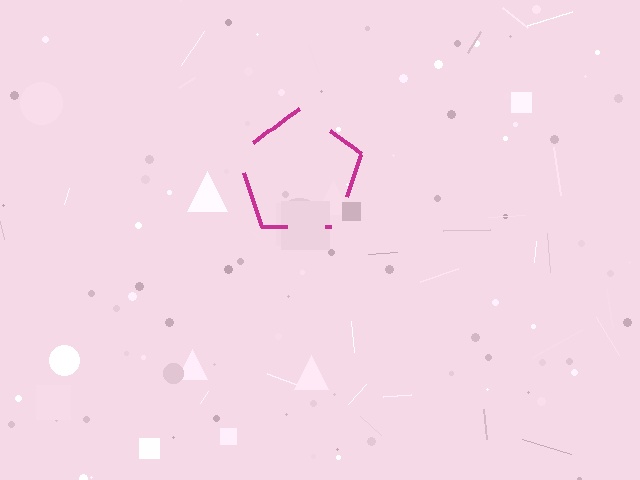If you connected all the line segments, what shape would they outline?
They would outline a pentagon.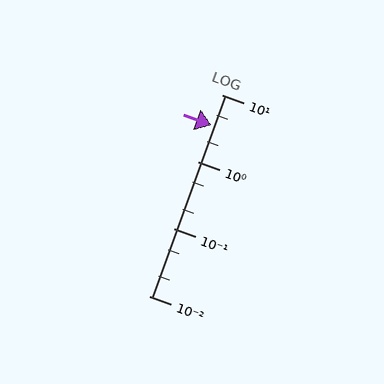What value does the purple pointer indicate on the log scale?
The pointer indicates approximately 3.5.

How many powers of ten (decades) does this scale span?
The scale spans 3 decades, from 0.01 to 10.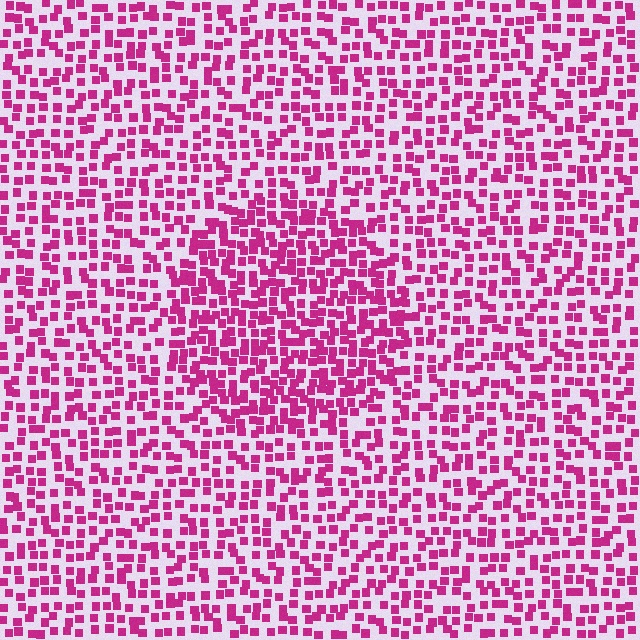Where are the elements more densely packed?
The elements are more densely packed inside the circle boundary.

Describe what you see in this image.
The image contains small magenta elements arranged at two different densities. A circle-shaped region is visible where the elements are more densely packed than the surrounding area.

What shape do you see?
I see a circle.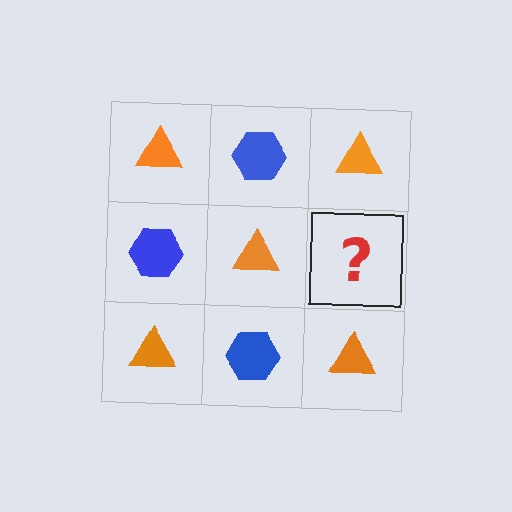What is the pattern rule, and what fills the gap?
The rule is that it alternates orange triangle and blue hexagon in a checkerboard pattern. The gap should be filled with a blue hexagon.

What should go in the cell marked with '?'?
The missing cell should contain a blue hexagon.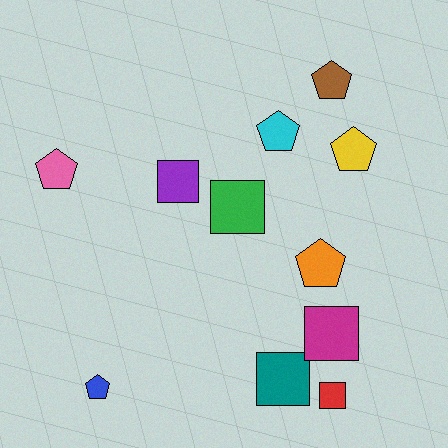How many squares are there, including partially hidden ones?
There are 5 squares.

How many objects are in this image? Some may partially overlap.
There are 11 objects.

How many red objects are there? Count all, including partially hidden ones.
There is 1 red object.